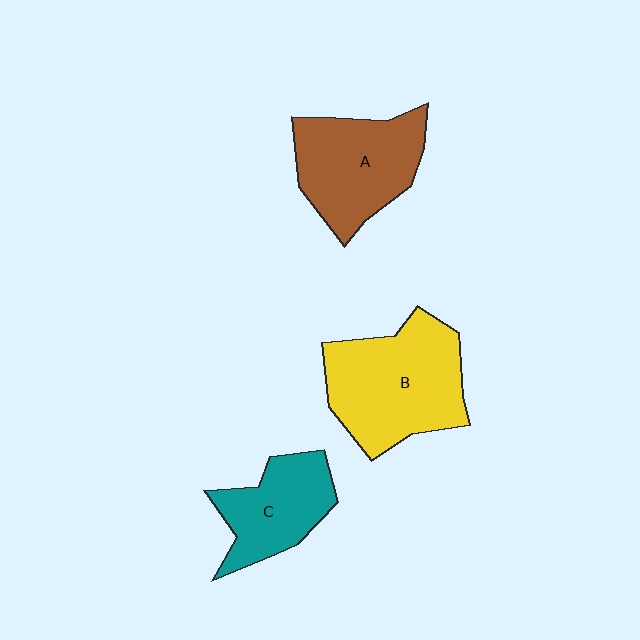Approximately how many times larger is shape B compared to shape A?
Approximately 1.2 times.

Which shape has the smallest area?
Shape C (teal).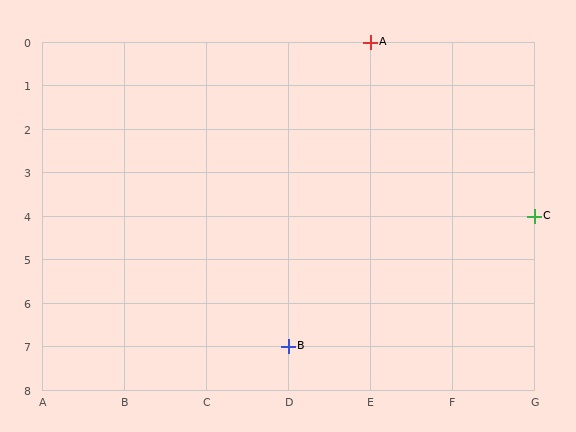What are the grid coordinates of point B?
Point B is at grid coordinates (D, 7).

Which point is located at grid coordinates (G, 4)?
Point C is at (G, 4).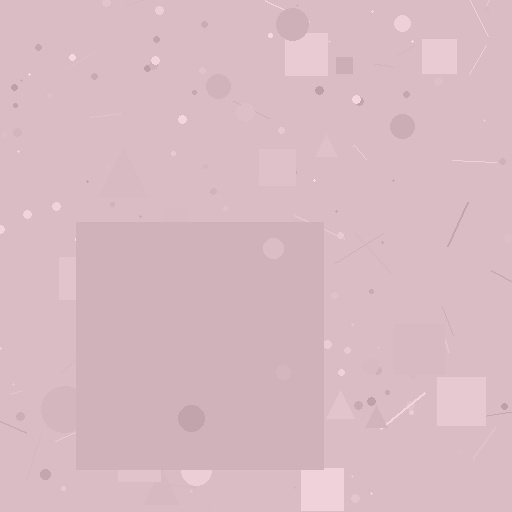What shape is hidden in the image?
A square is hidden in the image.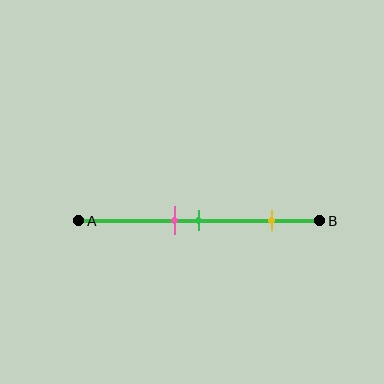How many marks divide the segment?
There are 3 marks dividing the segment.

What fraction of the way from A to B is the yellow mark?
The yellow mark is approximately 80% (0.8) of the way from A to B.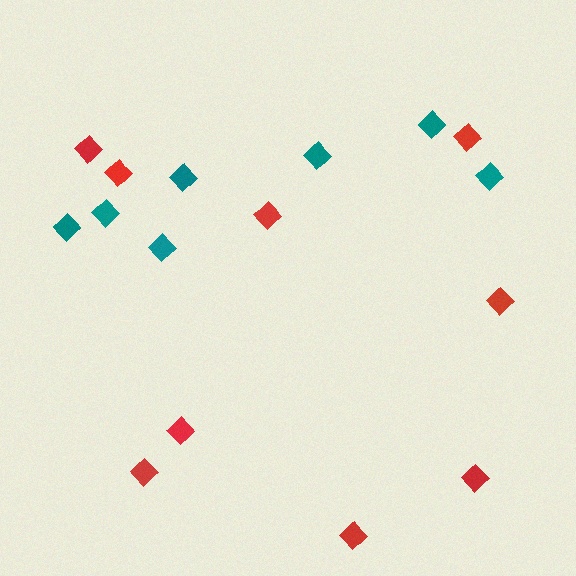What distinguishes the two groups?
There are 2 groups: one group of red diamonds (9) and one group of teal diamonds (7).